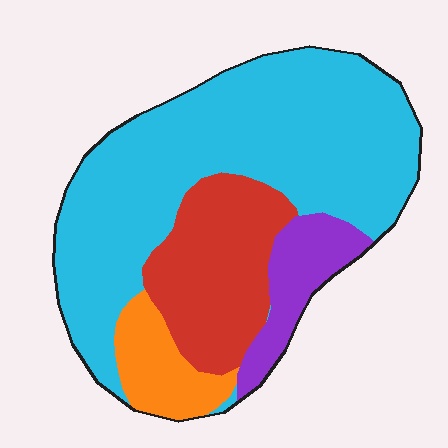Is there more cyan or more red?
Cyan.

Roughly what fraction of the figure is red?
Red covers about 20% of the figure.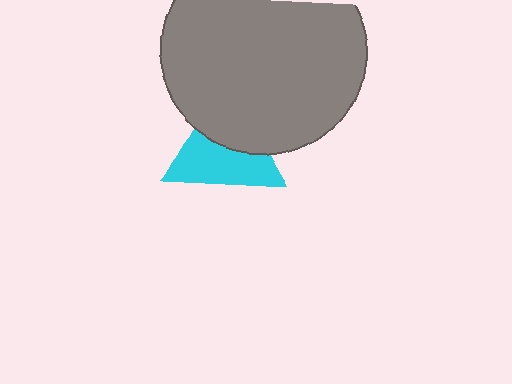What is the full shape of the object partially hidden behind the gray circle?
The partially hidden object is a cyan triangle.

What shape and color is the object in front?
The object in front is a gray circle.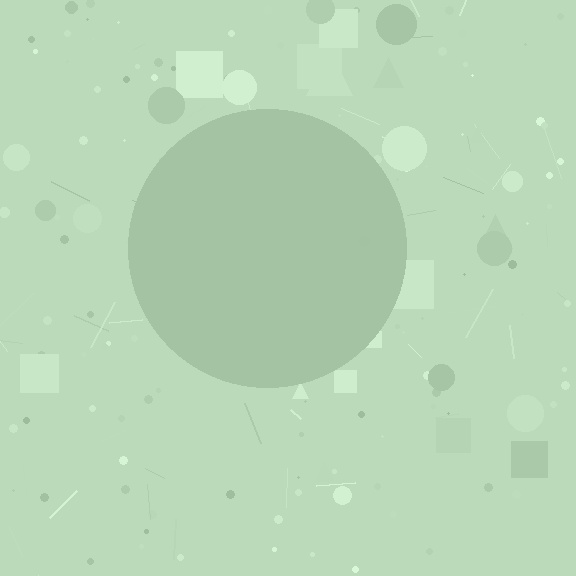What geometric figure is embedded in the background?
A circle is embedded in the background.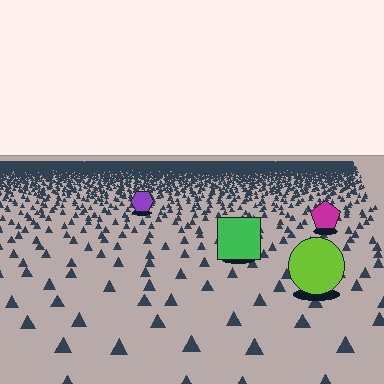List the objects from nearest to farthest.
From nearest to farthest: the lime circle, the green square, the magenta pentagon, the purple hexagon.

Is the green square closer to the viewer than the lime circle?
No. The lime circle is closer — you can tell from the texture gradient: the ground texture is coarser near it.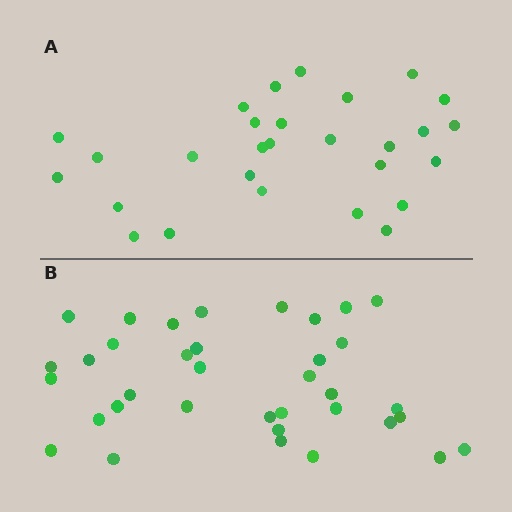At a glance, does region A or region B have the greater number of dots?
Region B (the bottom region) has more dots.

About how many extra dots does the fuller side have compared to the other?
Region B has roughly 8 or so more dots than region A.